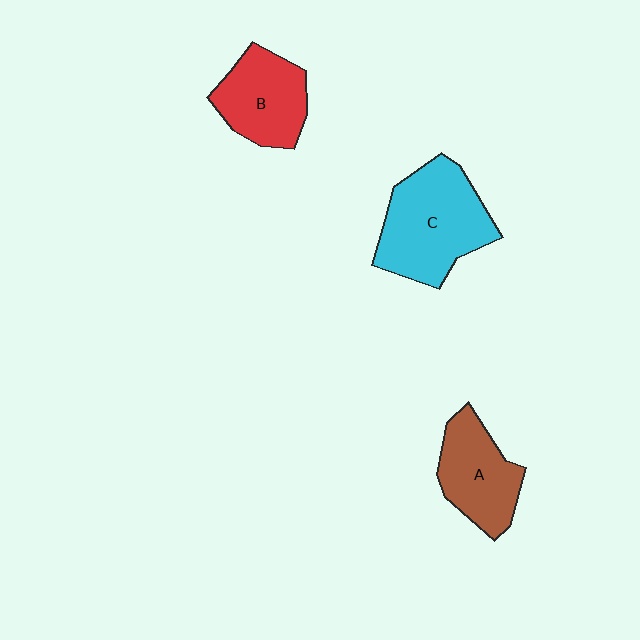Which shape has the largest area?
Shape C (cyan).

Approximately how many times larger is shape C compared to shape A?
Approximately 1.5 times.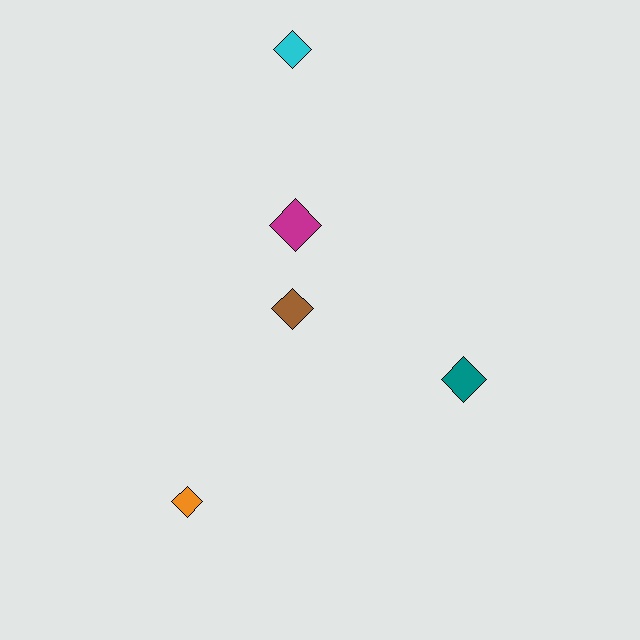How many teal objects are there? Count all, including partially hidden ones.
There is 1 teal object.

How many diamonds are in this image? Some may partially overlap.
There are 5 diamonds.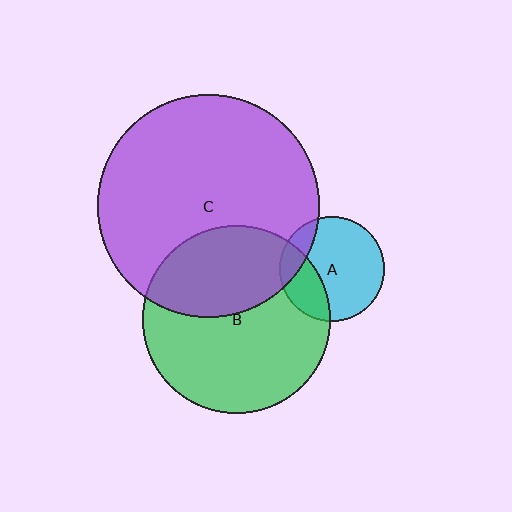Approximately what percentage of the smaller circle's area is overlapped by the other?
Approximately 30%.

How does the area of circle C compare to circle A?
Approximately 4.5 times.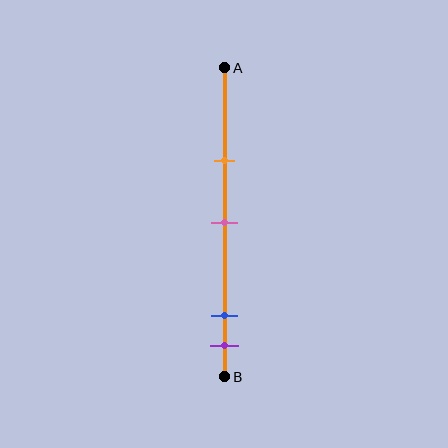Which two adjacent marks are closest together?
The blue and purple marks are the closest adjacent pair.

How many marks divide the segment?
There are 4 marks dividing the segment.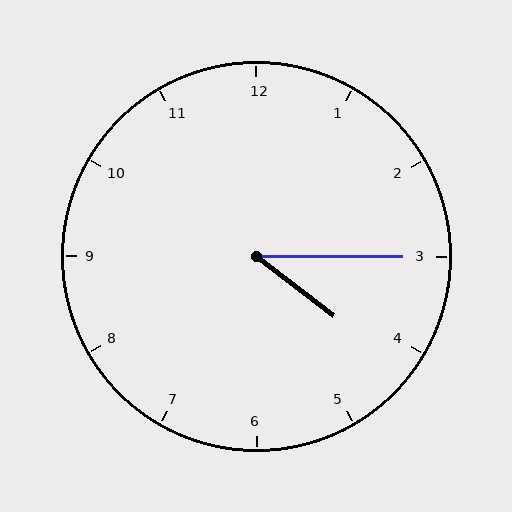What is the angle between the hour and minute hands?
Approximately 38 degrees.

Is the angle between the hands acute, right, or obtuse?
It is acute.